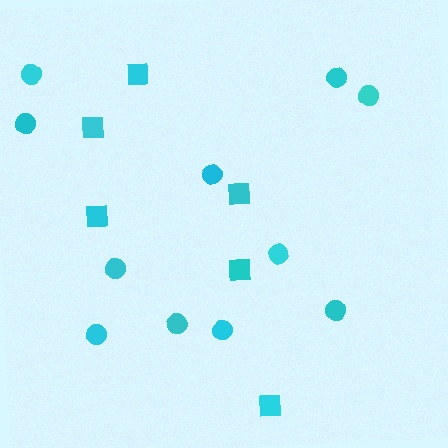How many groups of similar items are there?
There are 2 groups: one group of circles (11) and one group of squares (6).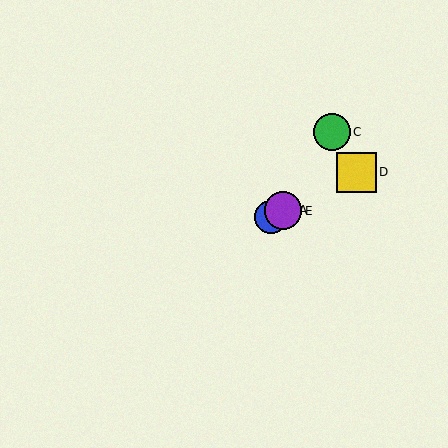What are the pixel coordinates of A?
Object A is at (286, 210).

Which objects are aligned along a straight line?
Objects A, B, D, E are aligned along a straight line.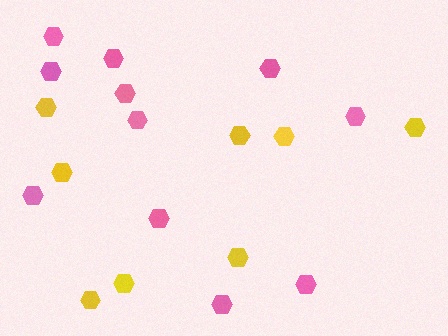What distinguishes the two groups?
There are 2 groups: one group of pink hexagons (11) and one group of yellow hexagons (8).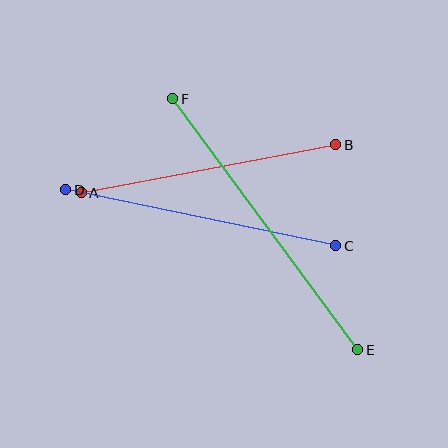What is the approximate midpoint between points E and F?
The midpoint is at approximately (265, 224) pixels.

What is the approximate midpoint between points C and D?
The midpoint is at approximately (201, 218) pixels.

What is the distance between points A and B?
The distance is approximately 259 pixels.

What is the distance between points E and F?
The distance is approximately 312 pixels.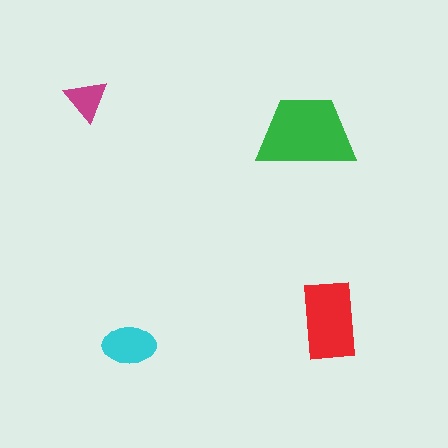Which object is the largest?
The green trapezoid.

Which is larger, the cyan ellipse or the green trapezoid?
The green trapezoid.